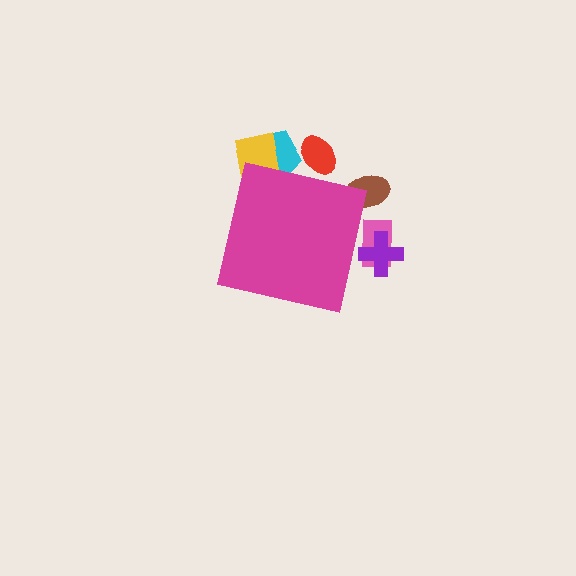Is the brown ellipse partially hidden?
Yes, the brown ellipse is partially hidden behind the magenta square.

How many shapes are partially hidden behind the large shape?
6 shapes are partially hidden.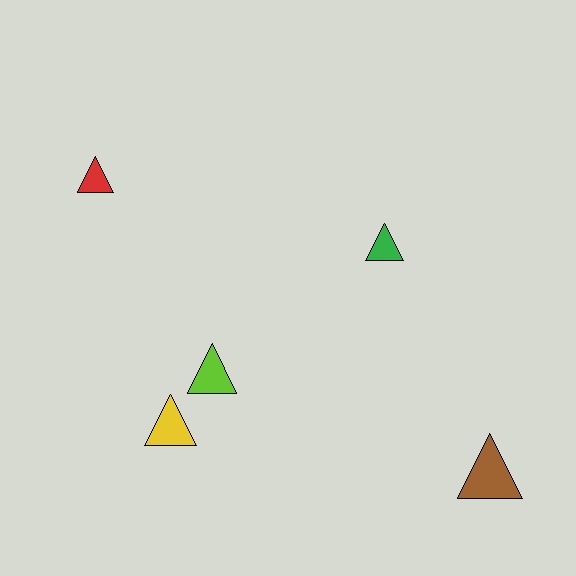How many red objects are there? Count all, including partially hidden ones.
There is 1 red object.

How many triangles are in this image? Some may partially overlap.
There are 5 triangles.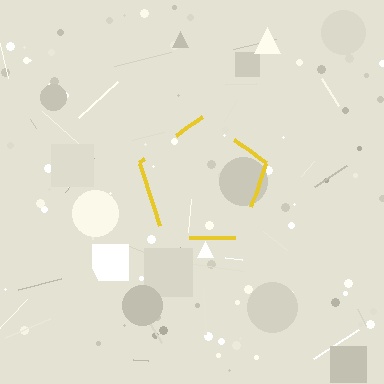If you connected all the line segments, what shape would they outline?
They would outline a pentagon.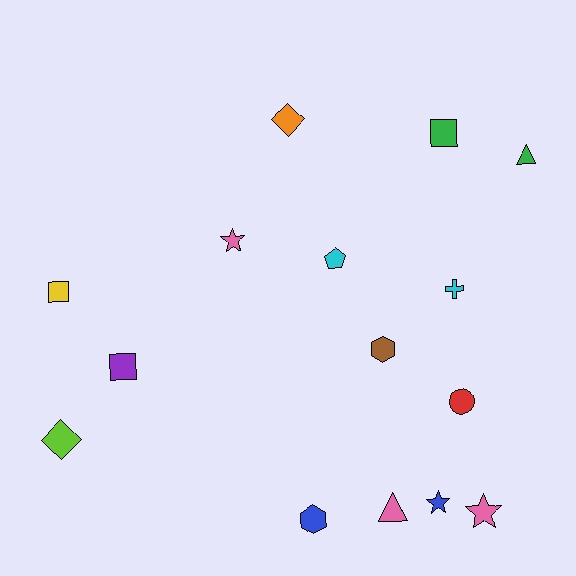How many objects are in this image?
There are 15 objects.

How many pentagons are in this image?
There is 1 pentagon.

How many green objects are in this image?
There are 2 green objects.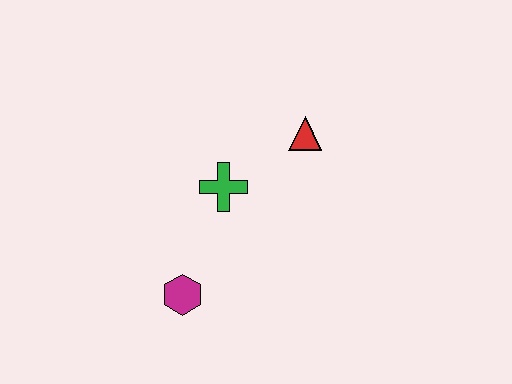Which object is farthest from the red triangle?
The magenta hexagon is farthest from the red triangle.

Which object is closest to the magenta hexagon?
The green cross is closest to the magenta hexagon.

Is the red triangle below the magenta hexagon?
No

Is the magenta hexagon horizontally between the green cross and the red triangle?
No